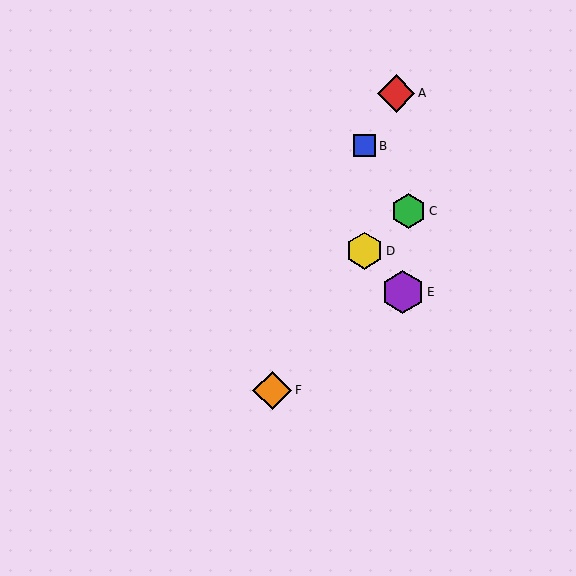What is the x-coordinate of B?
Object B is at x≈365.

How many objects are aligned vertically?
2 objects (B, D) are aligned vertically.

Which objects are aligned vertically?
Objects B, D are aligned vertically.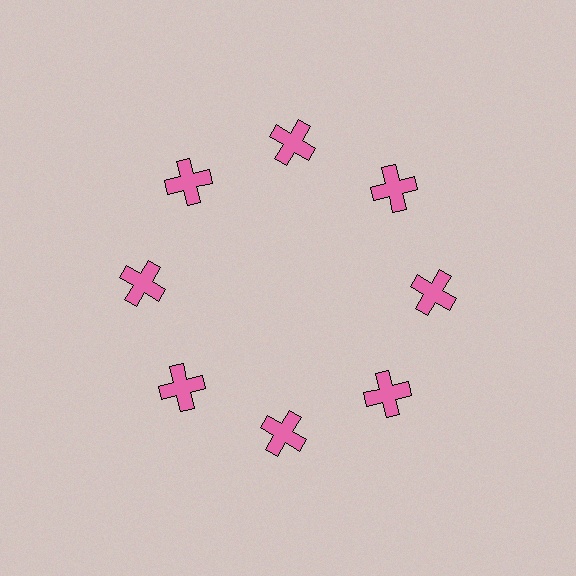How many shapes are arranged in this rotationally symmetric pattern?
There are 8 shapes, arranged in 8 groups of 1.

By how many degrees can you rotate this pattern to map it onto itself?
The pattern maps onto itself every 45 degrees of rotation.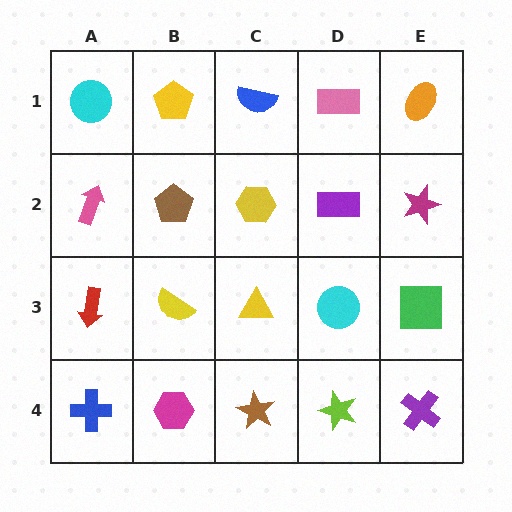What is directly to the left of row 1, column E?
A pink rectangle.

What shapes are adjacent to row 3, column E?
A magenta star (row 2, column E), a purple cross (row 4, column E), a cyan circle (row 3, column D).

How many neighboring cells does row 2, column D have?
4.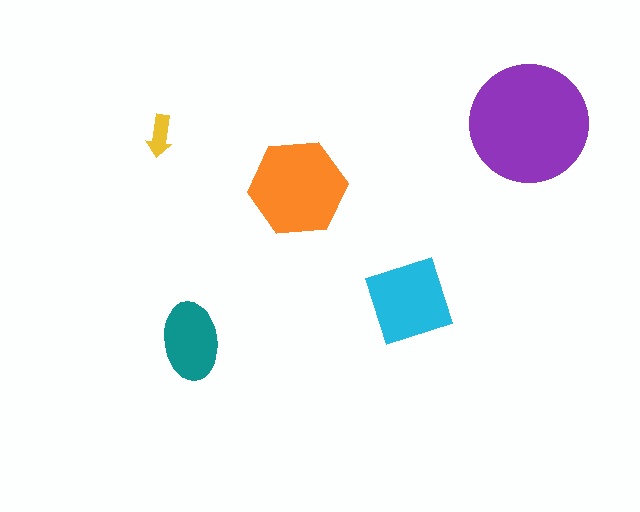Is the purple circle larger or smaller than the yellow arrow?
Larger.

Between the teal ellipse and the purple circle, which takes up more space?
The purple circle.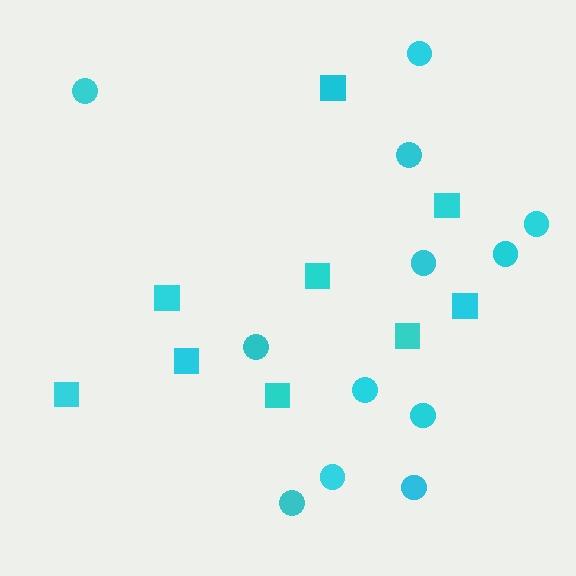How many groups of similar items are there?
There are 2 groups: one group of squares (9) and one group of circles (12).